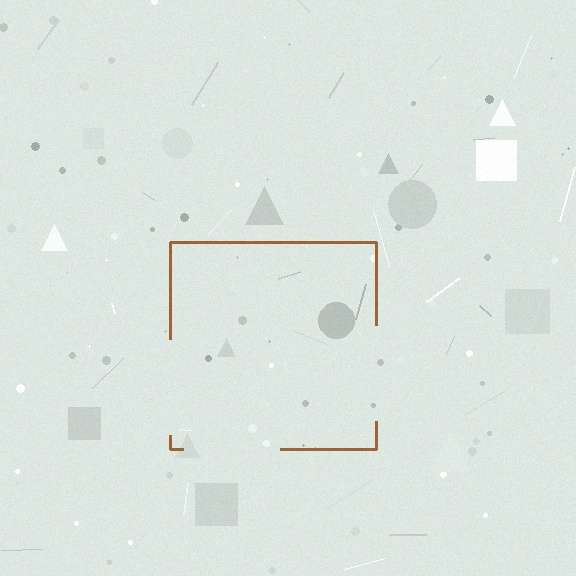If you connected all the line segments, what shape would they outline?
They would outline a square.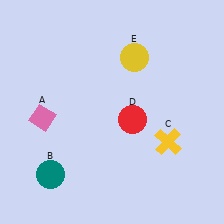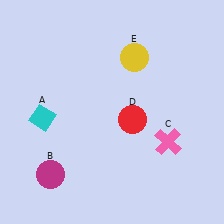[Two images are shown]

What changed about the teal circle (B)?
In Image 1, B is teal. In Image 2, it changed to magenta.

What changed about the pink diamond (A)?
In Image 1, A is pink. In Image 2, it changed to cyan.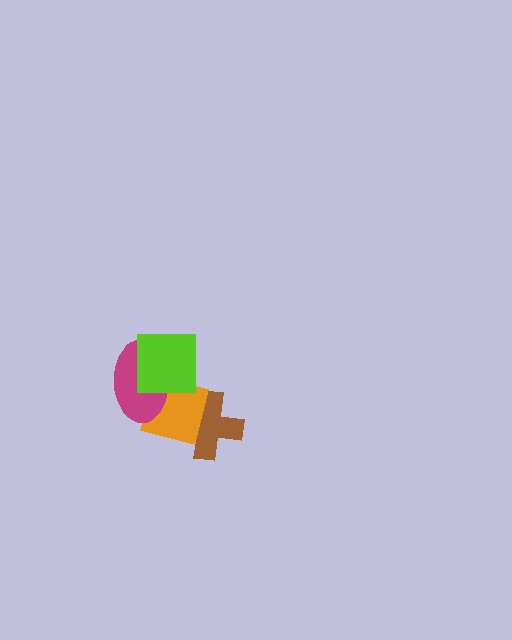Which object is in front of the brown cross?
The orange square is in front of the brown cross.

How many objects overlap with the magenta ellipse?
2 objects overlap with the magenta ellipse.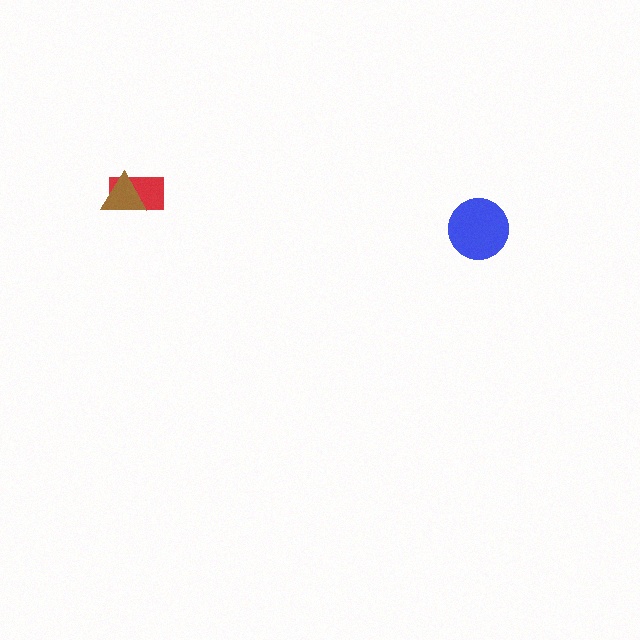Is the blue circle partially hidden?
No, no other shape covers it.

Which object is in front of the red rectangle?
The brown triangle is in front of the red rectangle.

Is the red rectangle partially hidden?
Yes, it is partially covered by another shape.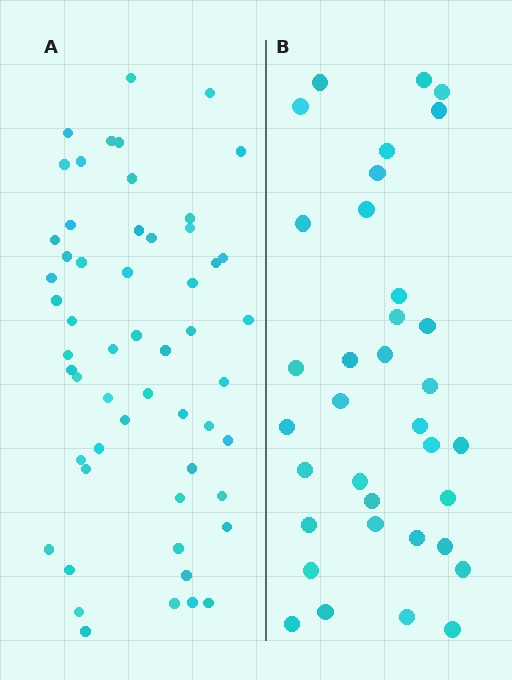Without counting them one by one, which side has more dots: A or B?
Region A (the left region) has more dots.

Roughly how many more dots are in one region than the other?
Region A has approximately 20 more dots than region B.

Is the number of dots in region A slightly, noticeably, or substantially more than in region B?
Region A has substantially more. The ratio is roughly 1.6 to 1.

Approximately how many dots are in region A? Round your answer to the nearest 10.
About 60 dots. (The exact count is 55, which rounds to 60.)